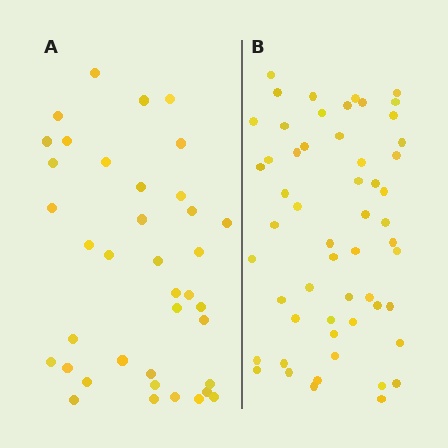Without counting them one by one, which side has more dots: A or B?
Region B (the right region) has more dots.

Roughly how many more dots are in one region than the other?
Region B has approximately 15 more dots than region A.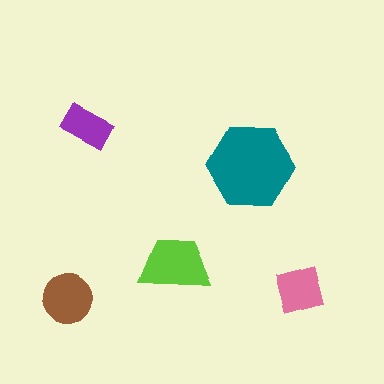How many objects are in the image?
There are 5 objects in the image.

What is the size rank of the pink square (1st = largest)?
4th.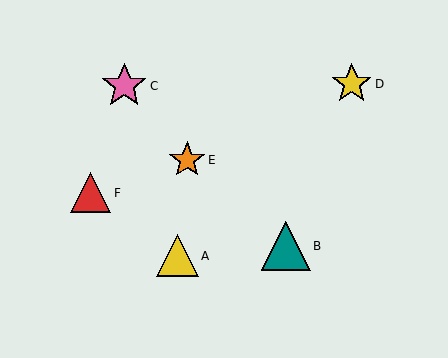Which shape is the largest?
The teal triangle (labeled B) is the largest.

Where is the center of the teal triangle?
The center of the teal triangle is at (286, 246).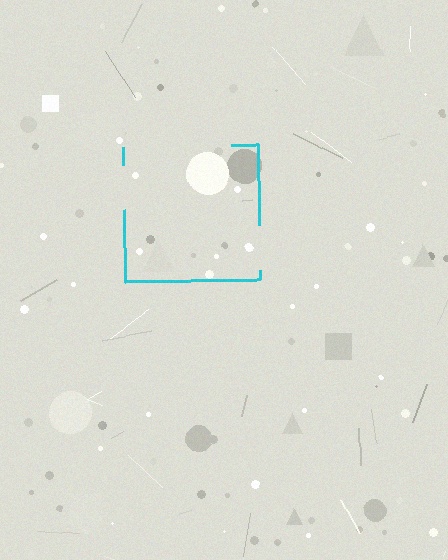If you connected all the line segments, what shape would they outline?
They would outline a square.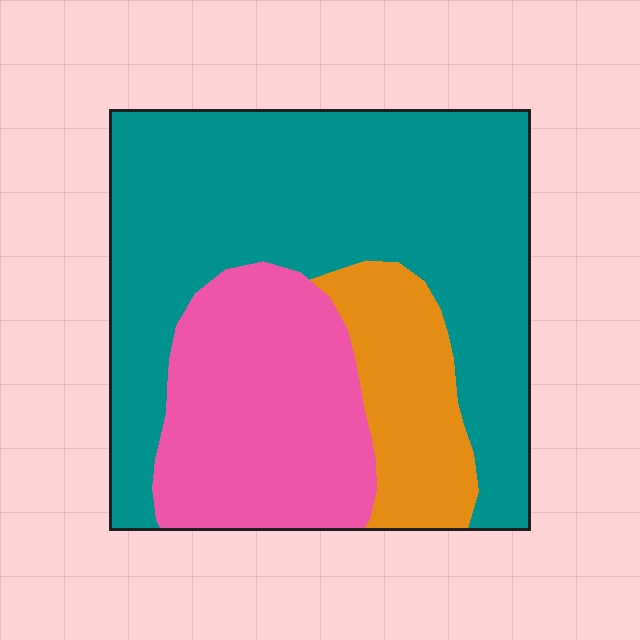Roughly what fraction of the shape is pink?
Pink takes up between a sixth and a third of the shape.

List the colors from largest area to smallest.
From largest to smallest: teal, pink, orange.